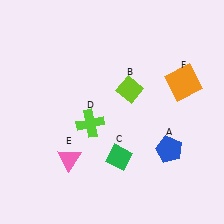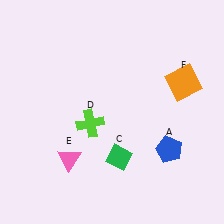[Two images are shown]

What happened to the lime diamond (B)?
The lime diamond (B) was removed in Image 2. It was in the top-right area of Image 1.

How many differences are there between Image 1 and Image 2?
There is 1 difference between the two images.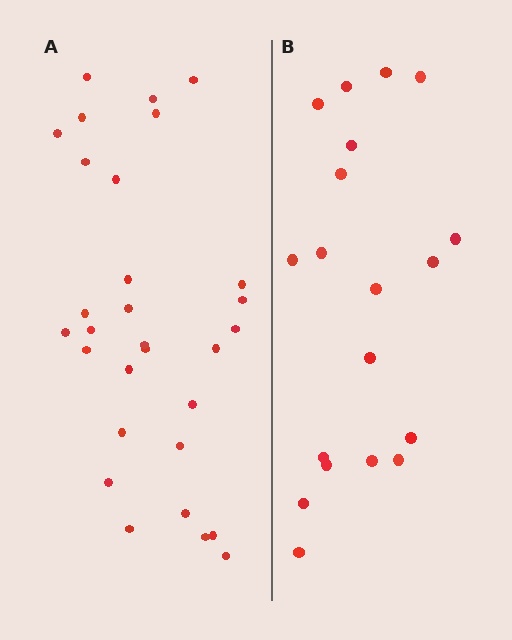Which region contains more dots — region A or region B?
Region A (the left region) has more dots.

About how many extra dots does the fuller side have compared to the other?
Region A has roughly 12 or so more dots than region B.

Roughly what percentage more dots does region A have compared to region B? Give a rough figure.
About 60% more.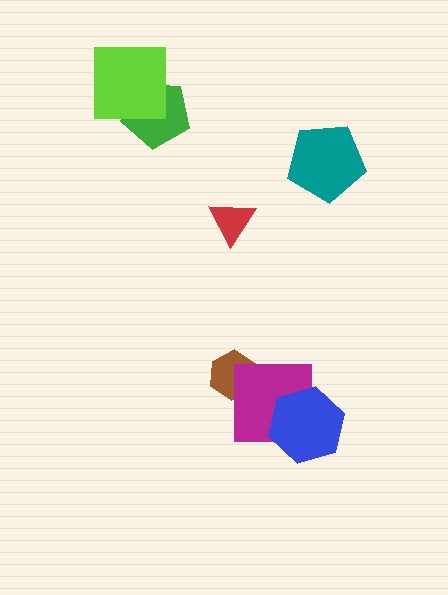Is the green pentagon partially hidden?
Yes, it is partially covered by another shape.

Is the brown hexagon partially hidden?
Yes, it is partially covered by another shape.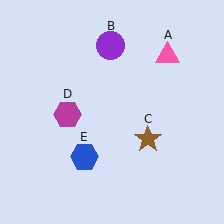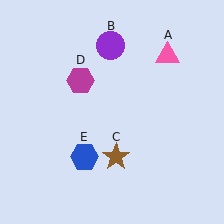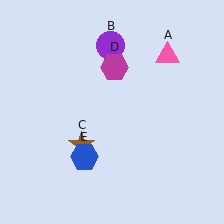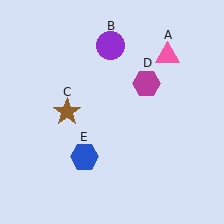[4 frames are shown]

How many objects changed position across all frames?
2 objects changed position: brown star (object C), magenta hexagon (object D).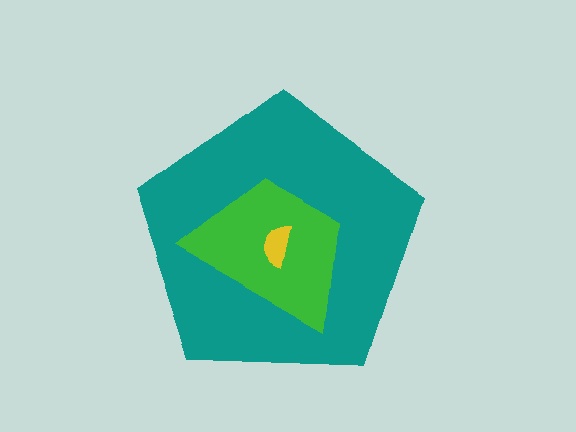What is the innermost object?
The yellow semicircle.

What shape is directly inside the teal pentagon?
The green trapezoid.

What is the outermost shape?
The teal pentagon.